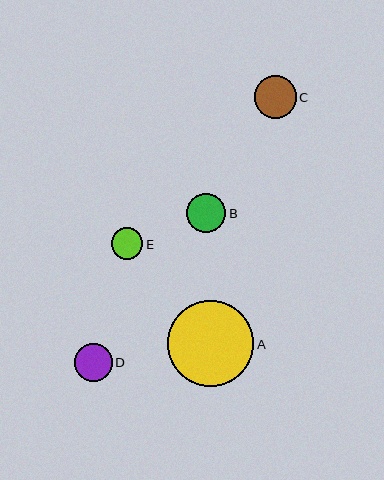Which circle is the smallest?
Circle E is the smallest with a size of approximately 32 pixels.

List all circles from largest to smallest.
From largest to smallest: A, C, B, D, E.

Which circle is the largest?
Circle A is the largest with a size of approximately 86 pixels.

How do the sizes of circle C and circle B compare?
Circle C and circle B are approximately the same size.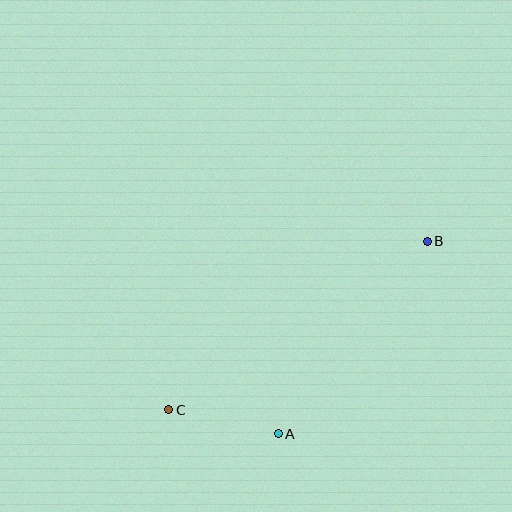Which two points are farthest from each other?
Points B and C are farthest from each other.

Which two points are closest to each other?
Points A and C are closest to each other.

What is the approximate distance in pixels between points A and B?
The distance between A and B is approximately 243 pixels.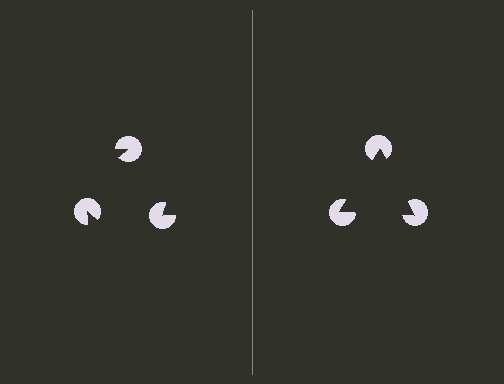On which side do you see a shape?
An illusory triangle appears on the right side. On the left side the wedge cuts are rotated, so no coherent shape forms.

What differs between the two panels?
The pac-man discs are positioned identically on both sides; only the wedge orientations differ. On the right they align to a triangle; on the left they are misaligned.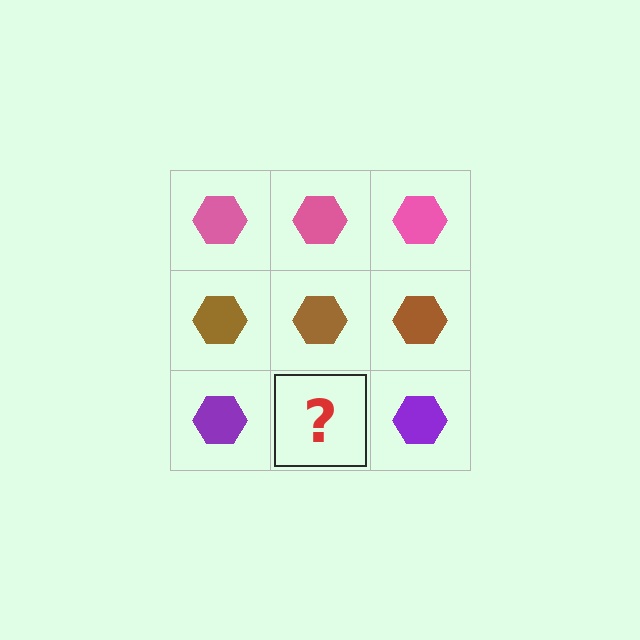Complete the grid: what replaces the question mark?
The question mark should be replaced with a purple hexagon.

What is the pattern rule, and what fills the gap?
The rule is that each row has a consistent color. The gap should be filled with a purple hexagon.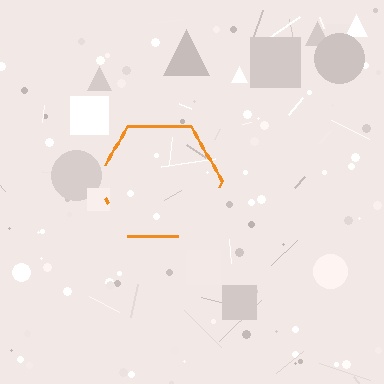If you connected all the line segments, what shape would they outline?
They would outline a hexagon.